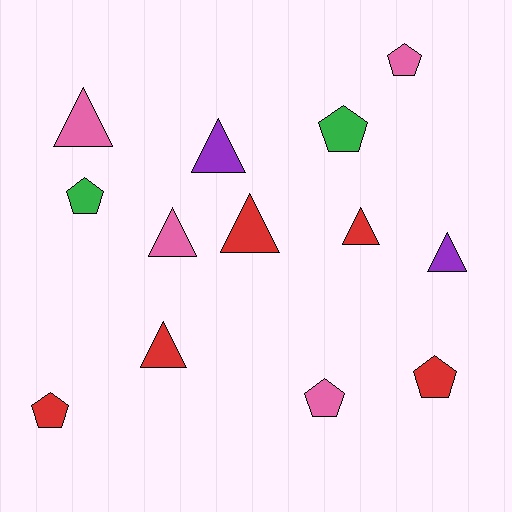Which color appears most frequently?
Red, with 5 objects.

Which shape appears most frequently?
Triangle, with 7 objects.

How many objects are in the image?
There are 13 objects.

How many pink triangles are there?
There are 2 pink triangles.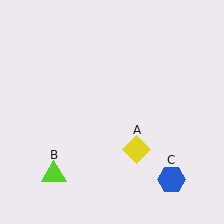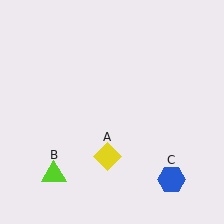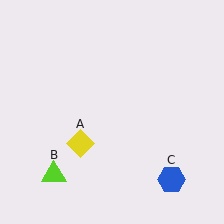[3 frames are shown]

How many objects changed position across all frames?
1 object changed position: yellow diamond (object A).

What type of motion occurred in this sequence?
The yellow diamond (object A) rotated clockwise around the center of the scene.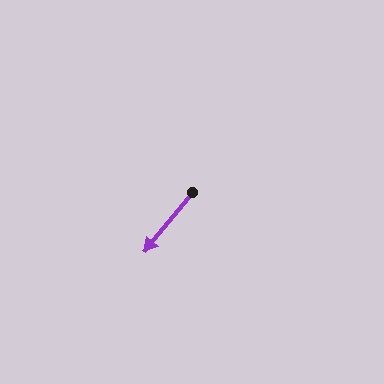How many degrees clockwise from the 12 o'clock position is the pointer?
Approximately 219 degrees.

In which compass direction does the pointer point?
Southwest.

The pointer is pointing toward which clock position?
Roughly 7 o'clock.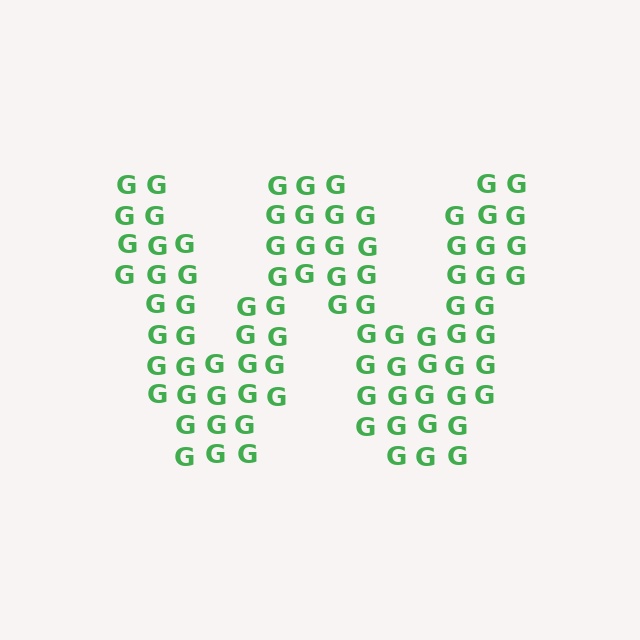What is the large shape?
The large shape is the letter W.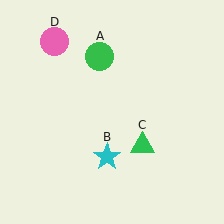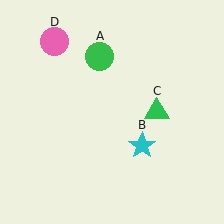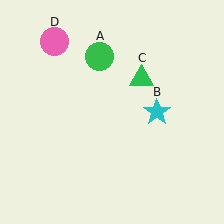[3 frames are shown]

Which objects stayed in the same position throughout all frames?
Green circle (object A) and pink circle (object D) remained stationary.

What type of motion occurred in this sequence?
The cyan star (object B), green triangle (object C) rotated counterclockwise around the center of the scene.